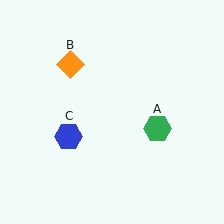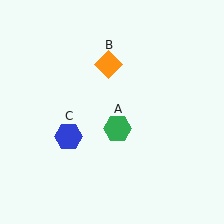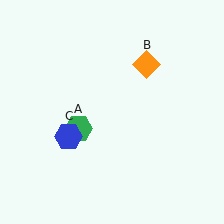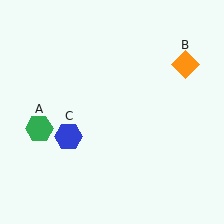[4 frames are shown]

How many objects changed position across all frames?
2 objects changed position: green hexagon (object A), orange diamond (object B).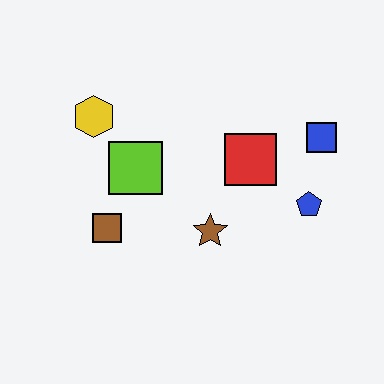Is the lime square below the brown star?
No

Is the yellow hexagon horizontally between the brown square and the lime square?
No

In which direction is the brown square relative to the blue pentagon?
The brown square is to the left of the blue pentagon.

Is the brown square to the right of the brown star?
No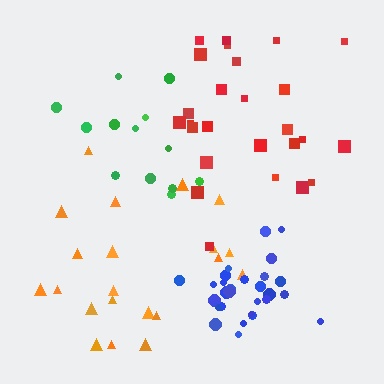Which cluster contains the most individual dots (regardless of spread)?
Blue (29).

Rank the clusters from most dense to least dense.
blue, green, red, orange.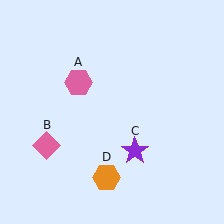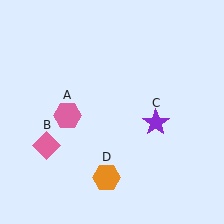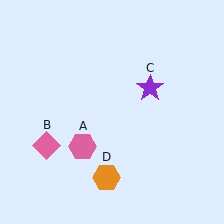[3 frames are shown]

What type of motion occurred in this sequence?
The pink hexagon (object A), purple star (object C) rotated counterclockwise around the center of the scene.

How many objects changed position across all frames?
2 objects changed position: pink hexagon (object A), purple star (object C).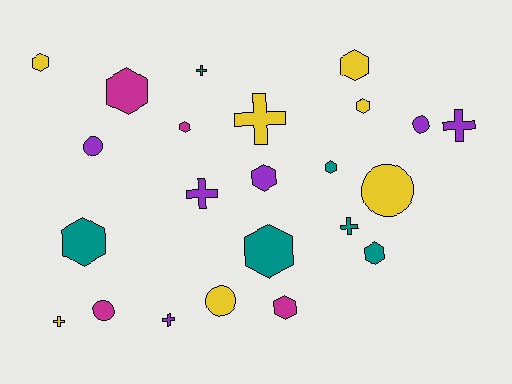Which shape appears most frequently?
Hexagon, with 11 objects.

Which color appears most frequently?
Yellow, with 7 objects.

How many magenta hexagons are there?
There are 3 magenta hexagons.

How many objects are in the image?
There are 23 objects.